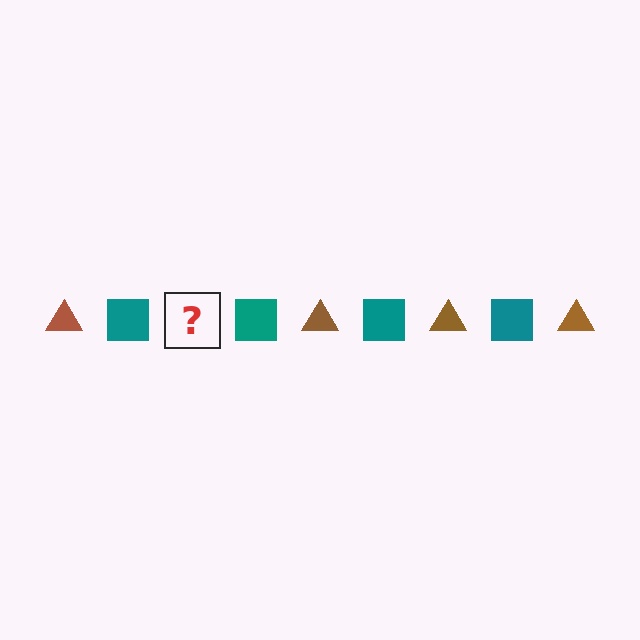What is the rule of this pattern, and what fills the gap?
The rule is that the pattern alternates between brown triangle and teal square. The gap should be filled with a brown triangle.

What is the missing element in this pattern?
The missing element is a brown triangle.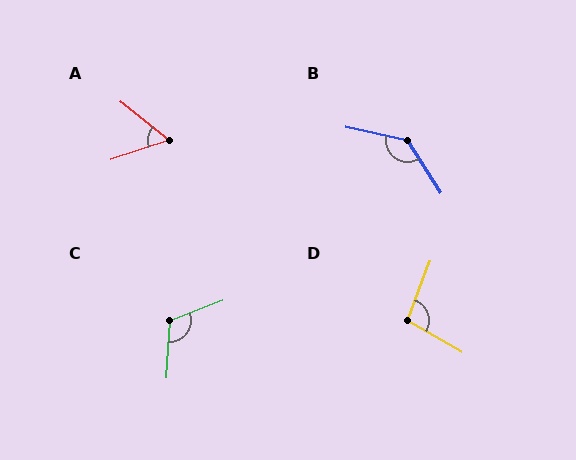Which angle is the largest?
B, at approximately 135 degrees.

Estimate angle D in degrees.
Approximately 100 degrees.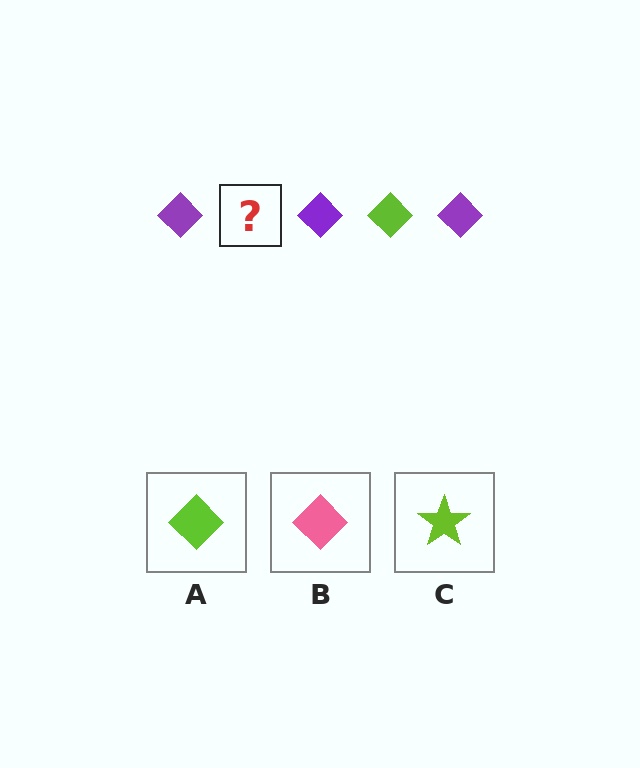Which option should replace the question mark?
Option A.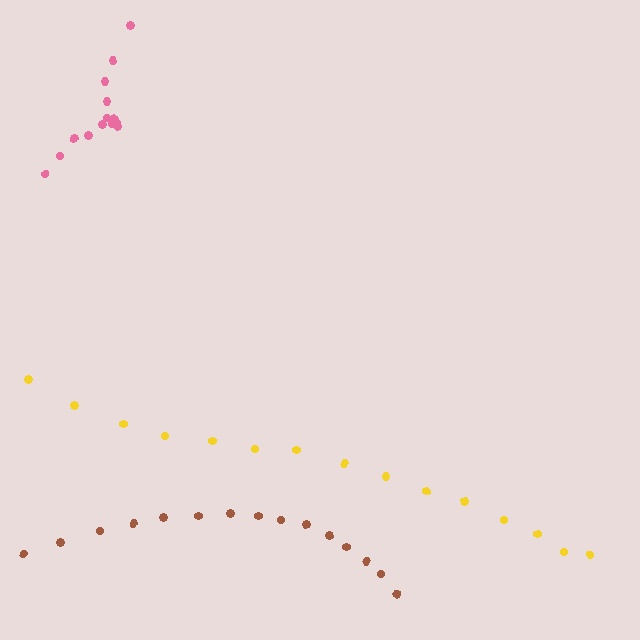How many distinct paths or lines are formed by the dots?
There are 3 distinct paths.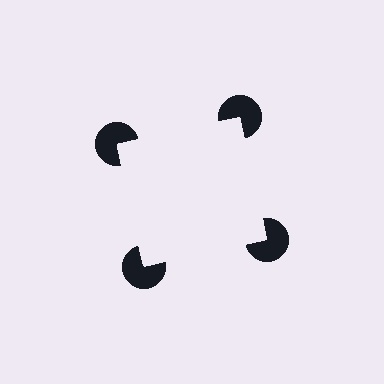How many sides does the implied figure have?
4 sides.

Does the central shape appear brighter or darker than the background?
It typically appears slightly brighter than the background, even though no actual brightness change is drawn.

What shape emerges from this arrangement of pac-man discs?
An illusory square — its edges are inferred from the aligned wedge cuts in the pac-man discs, not physically drawn.